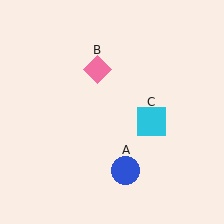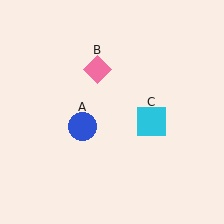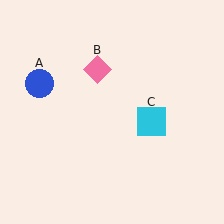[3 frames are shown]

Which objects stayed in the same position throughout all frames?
Pink diamond (object B) and cyan square (object C) remained stationary.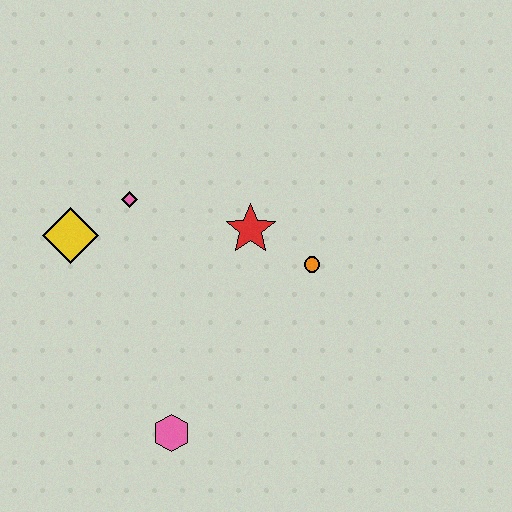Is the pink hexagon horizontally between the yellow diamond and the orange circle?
Yes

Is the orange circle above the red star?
No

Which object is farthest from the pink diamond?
The pink hexagon is farthest from the pink diamond.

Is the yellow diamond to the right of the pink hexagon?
No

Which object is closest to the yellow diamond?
The pink diamond is closest to the yellow diamond.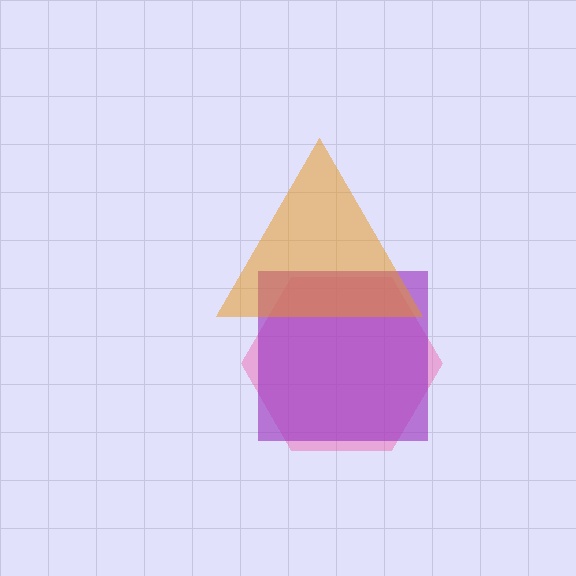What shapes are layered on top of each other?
The layered shapes are: a pink hexagon, a purple square, an orange triangle.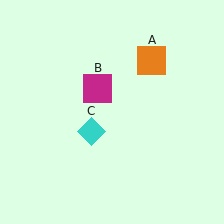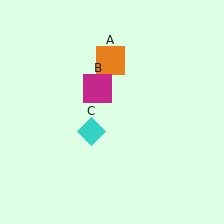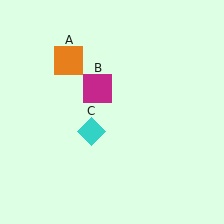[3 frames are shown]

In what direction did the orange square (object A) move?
The orange square (object A) moved left.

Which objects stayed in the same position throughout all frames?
Magenta square (object B) and cyan diamond (object C) remained stationary.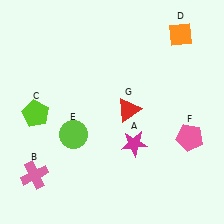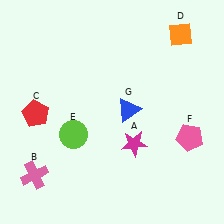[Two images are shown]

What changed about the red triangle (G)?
In Image 1, G is red. In Image 2, it changed to blue.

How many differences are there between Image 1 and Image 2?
There are 2 differences between the two images.